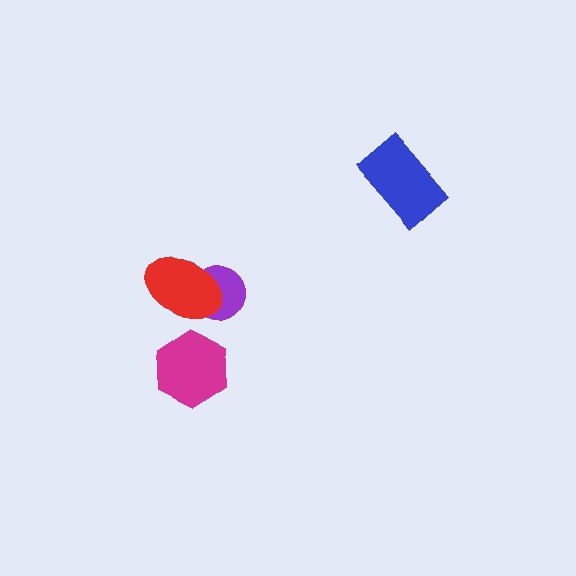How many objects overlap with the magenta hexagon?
0 objects overlap with the magenta hexagon.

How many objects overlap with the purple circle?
1 object overlaps with the purple circle.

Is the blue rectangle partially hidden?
No, no other shape covers it.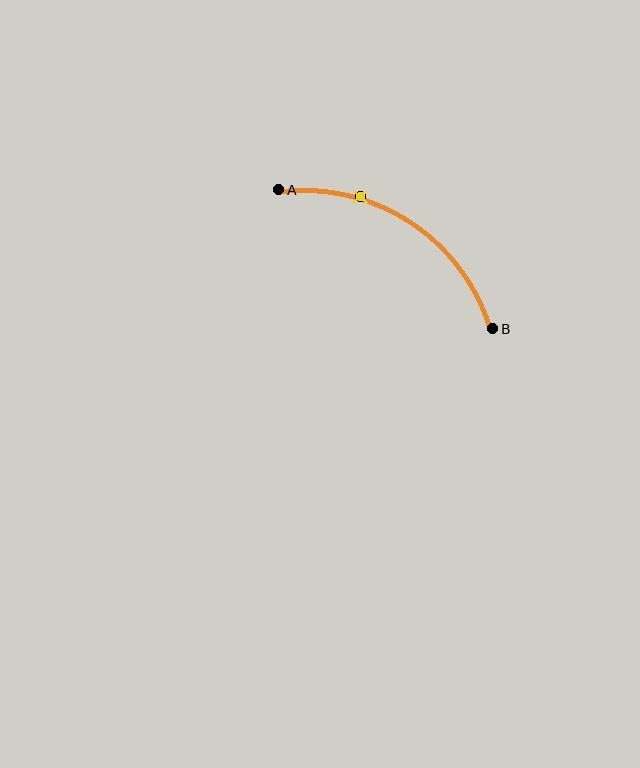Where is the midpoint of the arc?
The arc midpoint is the point on the curve farthest from the straight line joining A and B. It sits above that line.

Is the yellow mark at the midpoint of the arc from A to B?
No. The yellow mark lies on the arc but is closer to endpoint A. The arc midpoint would be at the point on the curve equidistant along the arc from both A and B.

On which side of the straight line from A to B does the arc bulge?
The arc bulges above the straight line connecting A and B.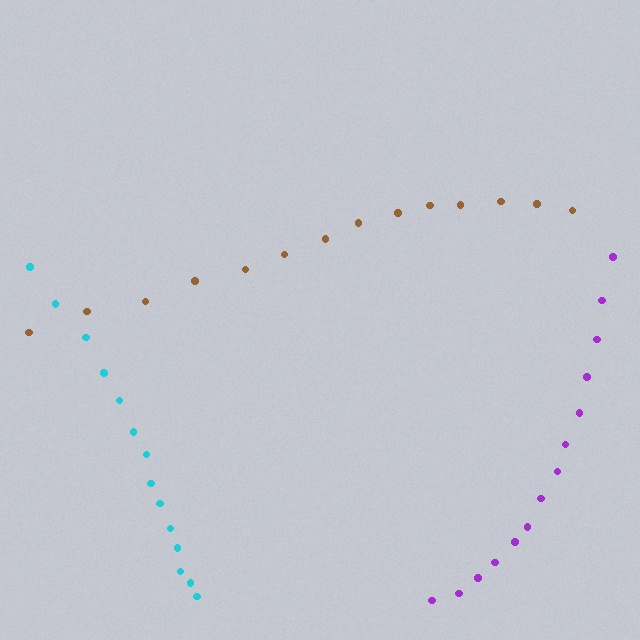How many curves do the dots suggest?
There are 3 distinct paths.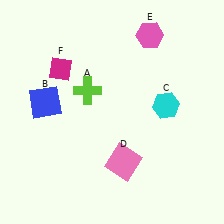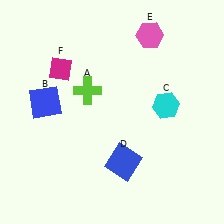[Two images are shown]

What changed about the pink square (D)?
In Image 1, D is pink. In Image 2, it changed to blue.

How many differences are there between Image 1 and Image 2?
There is 1 difference between the two images.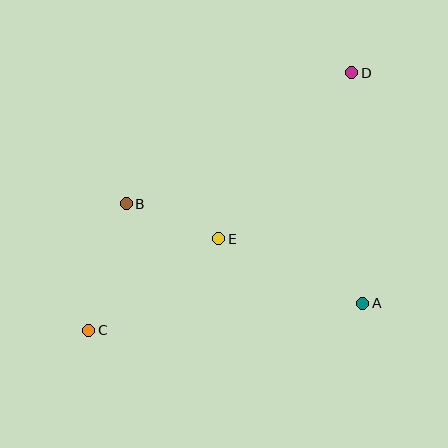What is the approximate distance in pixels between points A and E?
The distance between A and E is approximately 158 pixels.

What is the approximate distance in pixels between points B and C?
The distance between B and C is approximately 132 pixels.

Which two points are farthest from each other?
Points C and D are farthest from each other.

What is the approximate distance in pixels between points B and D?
The distance between B and D is approximately 261 pixels.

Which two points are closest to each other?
Points B and E are closest to each other.